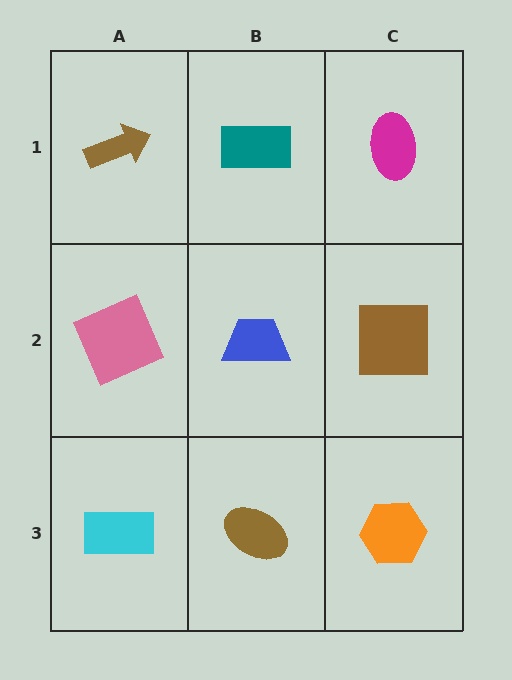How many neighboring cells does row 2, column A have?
3.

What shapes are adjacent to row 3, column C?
A brown square (row 2, column C), a brown ellipse (row 3, column B).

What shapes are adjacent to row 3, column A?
A pink square (row 2, column A), a brown ellipse (row 3, column B).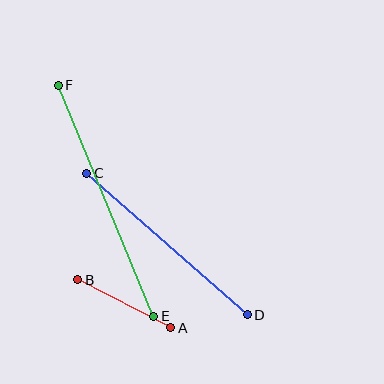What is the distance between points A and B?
The distance is approximately 105 pixels.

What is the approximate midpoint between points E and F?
The midpoint is at approximately (106, 201) pixels.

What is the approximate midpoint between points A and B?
The midpoint is at approximately (124, 304) pixels.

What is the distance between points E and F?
The distance is approximately 250 pixels.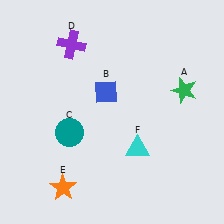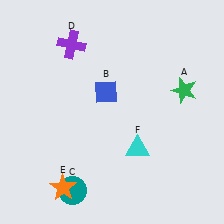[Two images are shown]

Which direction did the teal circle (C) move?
The teal circle (C) moved down.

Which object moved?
The teal circle (C) moved down.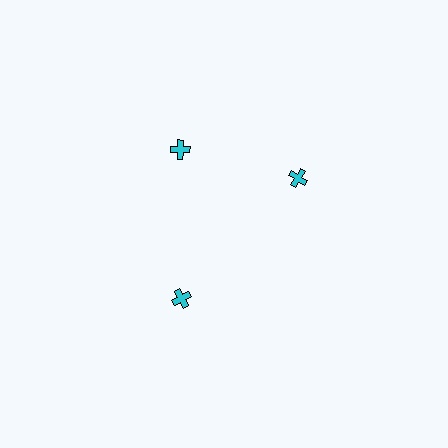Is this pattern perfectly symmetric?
No. The 3 cyan crosses are arranged in a ring, but one element near the 3 o'clock position is rotated out of alignment along the ring, breaking the 3-fold rotational symmetry.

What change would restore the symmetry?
The symmetry would be restored by rotating it back into even spacing with its neighbors so that all 3 crosses sit at equal angles and equal distance from the center.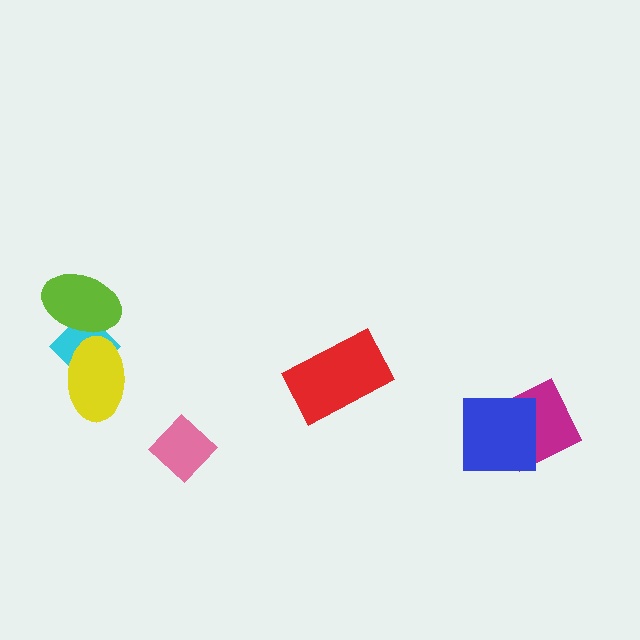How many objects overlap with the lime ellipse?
1 object overlaps with the lime ellipse.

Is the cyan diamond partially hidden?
Yes, it is partially covered by another shape.